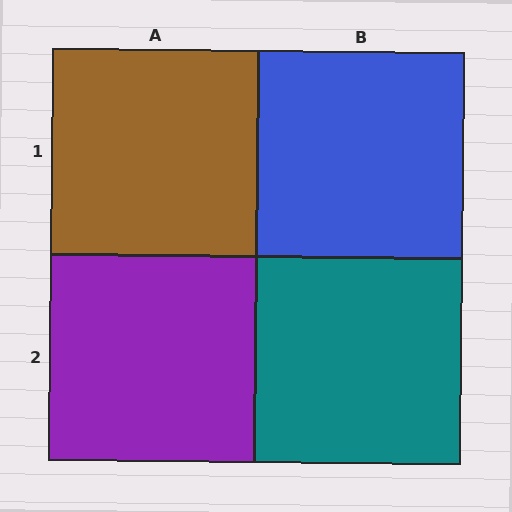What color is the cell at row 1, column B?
Blue.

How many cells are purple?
1 cell is purple.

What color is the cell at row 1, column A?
Brown.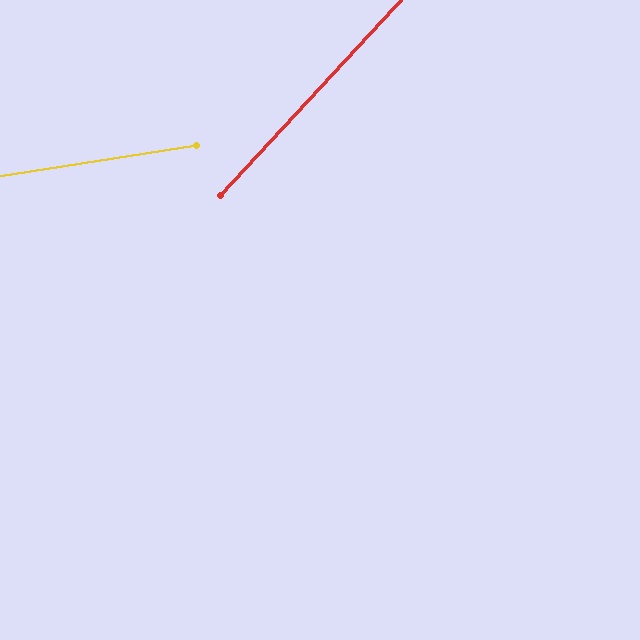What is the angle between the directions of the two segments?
Approximately 39 degrees.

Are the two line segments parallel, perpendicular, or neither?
Neither parallel nor perpendicular — they differ by about 39°.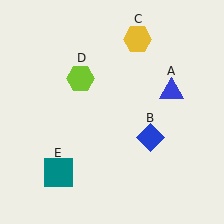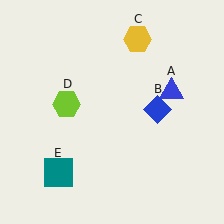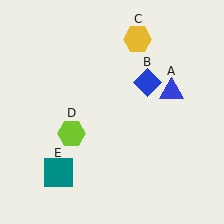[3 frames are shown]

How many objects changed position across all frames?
2 objects changed position: blue diamond (object B), lime hexagon (object D).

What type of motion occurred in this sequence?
The blue diamond (object B), lime hexagon (object D) rotated counterclockwise around the center of the scene.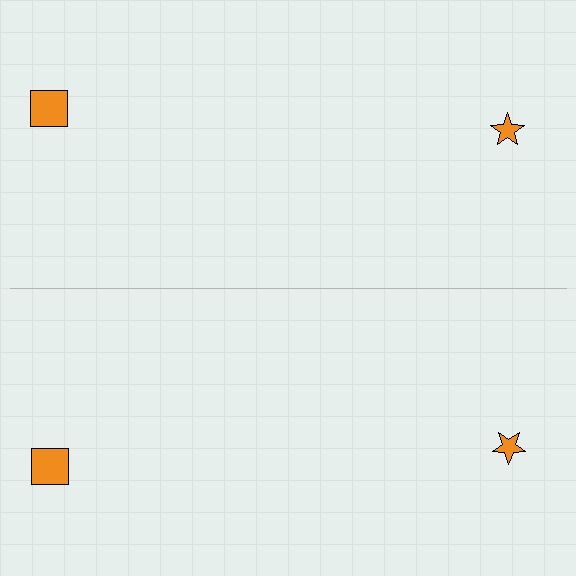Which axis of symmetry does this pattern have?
The pattern has a horizontal axis of symmetry running through the center of the image.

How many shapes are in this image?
There are 4 shapes in this image.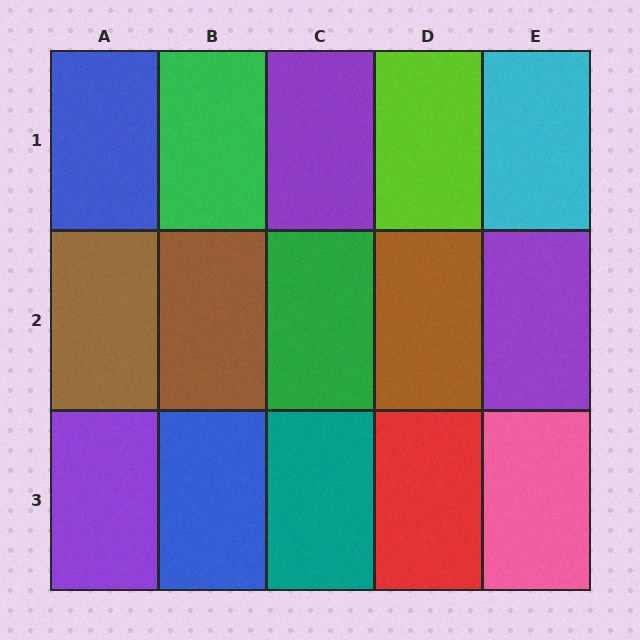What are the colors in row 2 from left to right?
Brown, brown, green, brown, purple.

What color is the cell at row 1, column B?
Green.